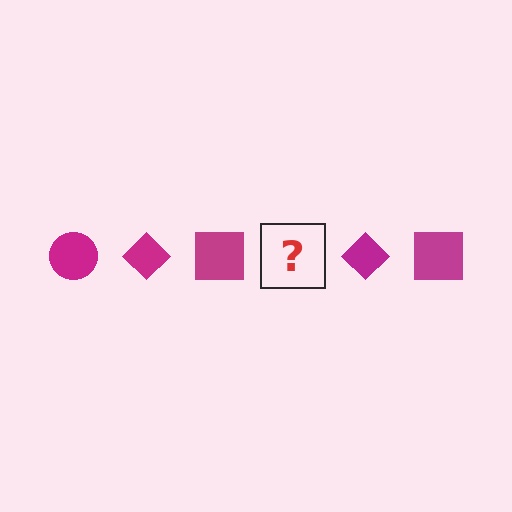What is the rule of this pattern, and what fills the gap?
The rule is that the pattern cycles through circle, diamond, square shapes in magenta. The gap should be filled with a magenta circle.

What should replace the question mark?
The question mark should be replaced with a magenta circle.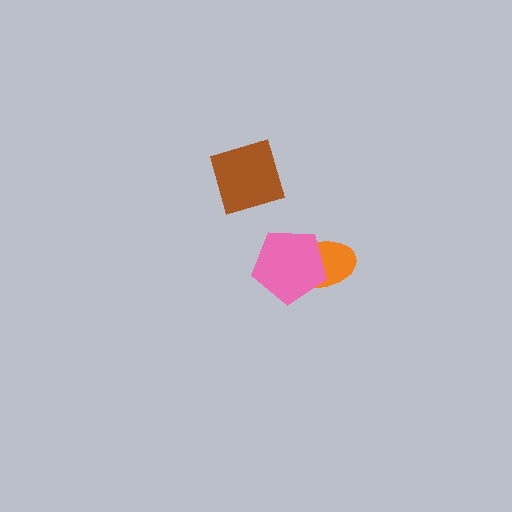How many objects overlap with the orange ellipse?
1 object overlaps with the orange ellipse.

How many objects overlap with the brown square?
0 objects overlap with the brown square.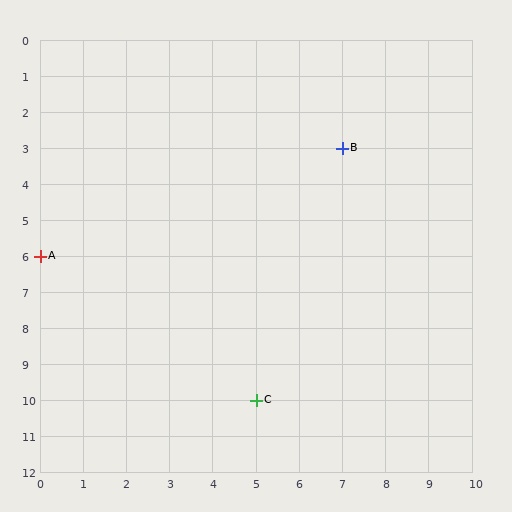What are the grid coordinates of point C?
Point C is at grid coordinates (5, 10).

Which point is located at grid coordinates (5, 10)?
Point C is at (5, 10).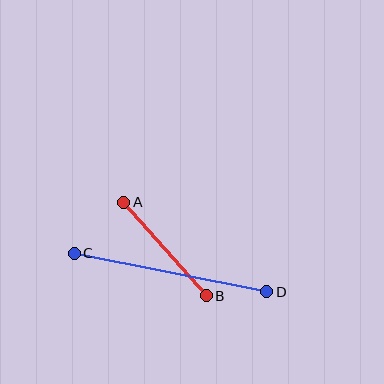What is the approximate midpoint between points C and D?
The midpoint is at approximately (171, 273) pixels.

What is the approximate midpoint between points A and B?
The midpoint is at approximately (165, 249) pixels.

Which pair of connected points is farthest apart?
Points C and D are farthest apart.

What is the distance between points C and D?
The distance is approximately 196 pixels.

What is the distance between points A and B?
The distance is approximately 125 pixels.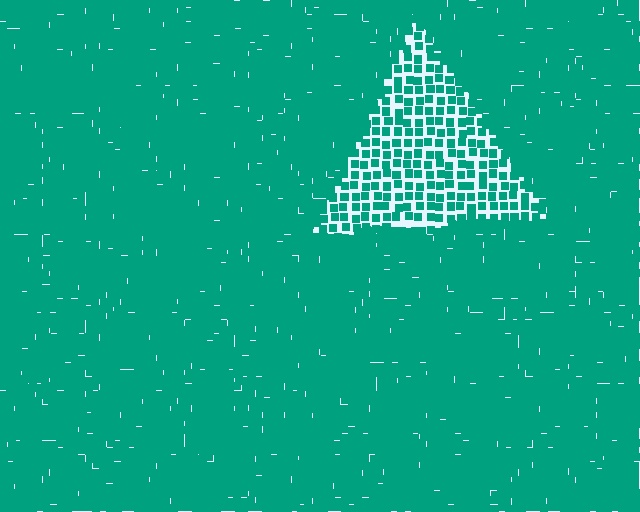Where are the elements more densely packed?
The elements are more densely packed outside the triangle boundary.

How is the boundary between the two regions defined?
The boundary is defined by a change in element density (approximately 2.2x ratio). All elements are the same color, size, and shape.